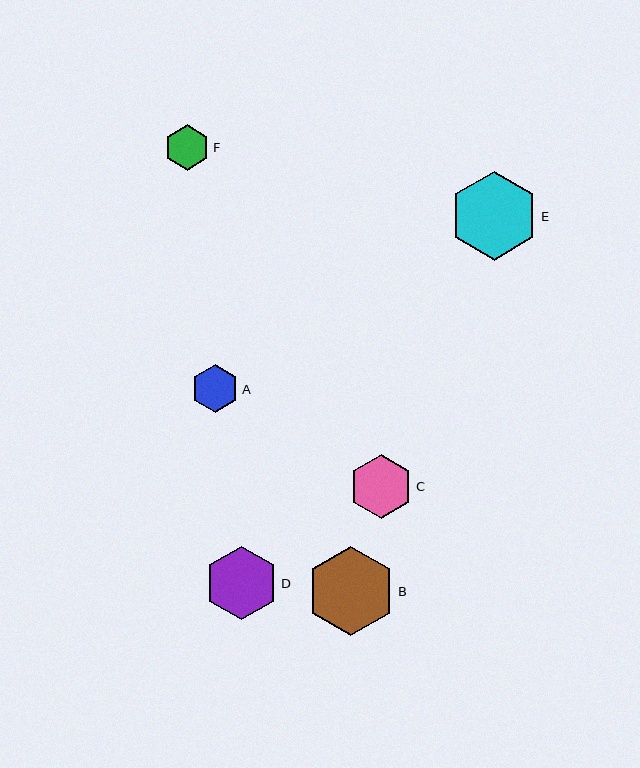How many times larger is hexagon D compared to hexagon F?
Hexagon D is approximately 1.6 times the size of hexagon F.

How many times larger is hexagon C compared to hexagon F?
Hexagon C is approximately 1.4 times the size of hexagon F.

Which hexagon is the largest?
Hexagon B is the largest with a size of approximately 89 pixels.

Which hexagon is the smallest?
Hexagon F is the smallest with a size of approximately 45 pixels.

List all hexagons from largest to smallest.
From largest to smallest: B, E, D, C, A, F.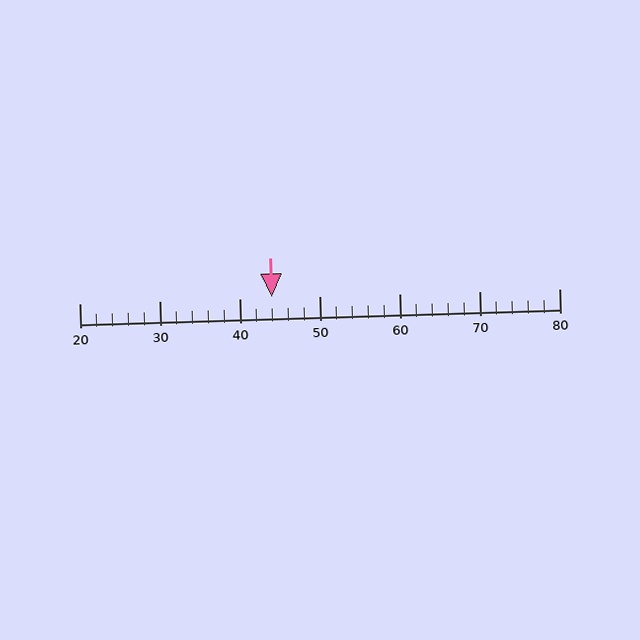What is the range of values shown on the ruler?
The ruler shows values from 20 to 80.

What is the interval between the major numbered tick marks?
The major tick marks are spaced 10 units apart.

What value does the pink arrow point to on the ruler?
The pink arrow points to approximately 44.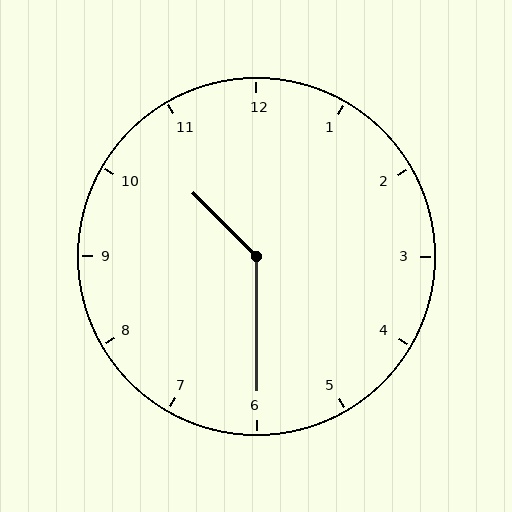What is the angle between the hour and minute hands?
Approximately 135 degrees.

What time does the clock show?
10:30.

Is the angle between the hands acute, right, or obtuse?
It is obtuse.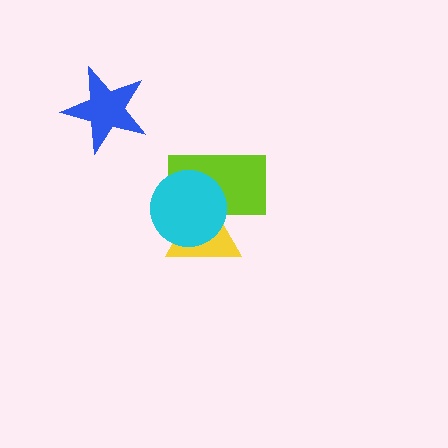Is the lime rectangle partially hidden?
Yes, it is partially covered by another shape.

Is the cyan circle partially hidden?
No, no other shape covers it.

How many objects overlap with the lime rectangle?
2 objects overlap with the lime rectangle.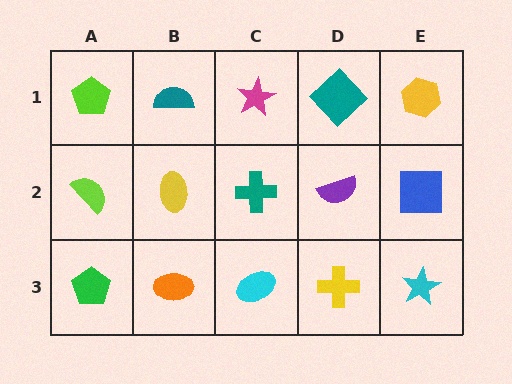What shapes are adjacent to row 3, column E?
A blue square (row 2, column E), a yellow cross (row 3, column D).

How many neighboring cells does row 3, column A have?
2.